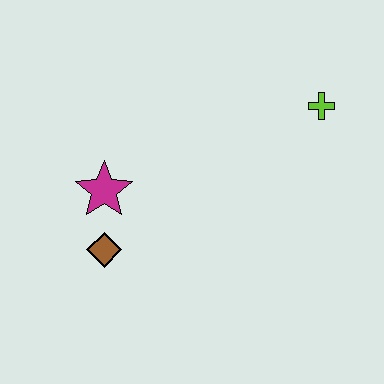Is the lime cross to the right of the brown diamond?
Yes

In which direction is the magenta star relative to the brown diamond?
The magenta star is above the brown diamond.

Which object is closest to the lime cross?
The magenta star is closest to the lime cross.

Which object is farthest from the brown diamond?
The lime cross is farthest from the brown diamond.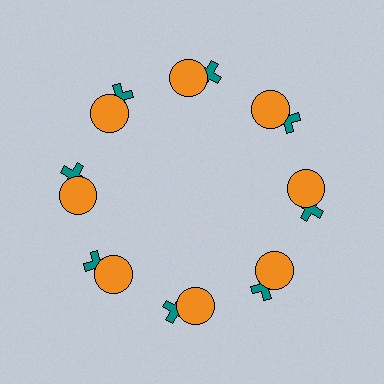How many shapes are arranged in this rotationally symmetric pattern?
There are 16 shapes, arranged in 8 groups of 2.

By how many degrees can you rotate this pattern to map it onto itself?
The pattern maps onto itself every 45 degrees of rotation.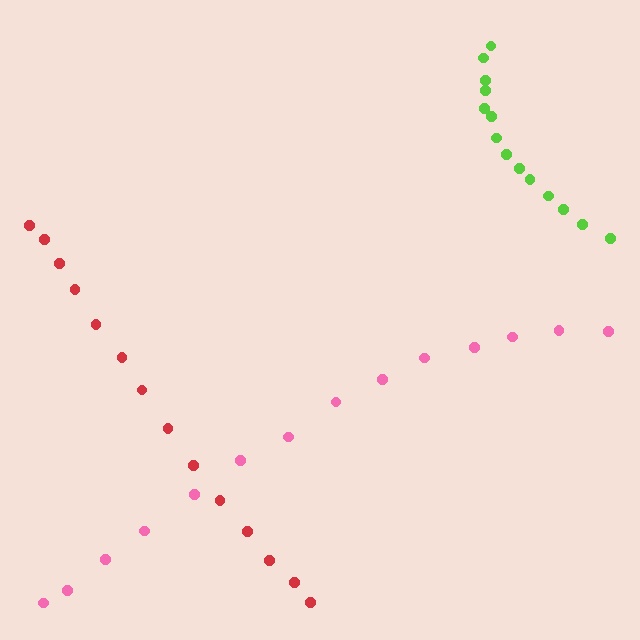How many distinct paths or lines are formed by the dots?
There are 3 distinct paths.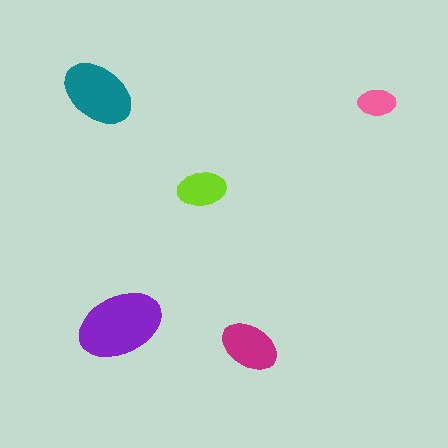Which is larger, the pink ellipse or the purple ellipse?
The purple one.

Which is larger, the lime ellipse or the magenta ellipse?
The magenta one.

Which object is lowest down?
The magenta ellipse is bottommost.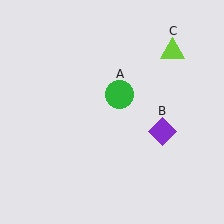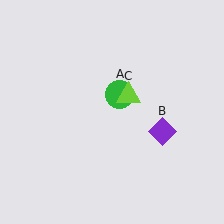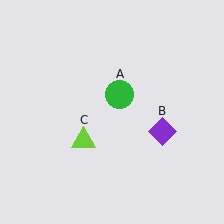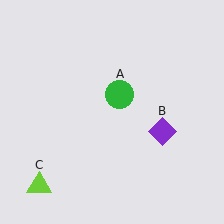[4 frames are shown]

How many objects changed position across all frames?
1 object changed position: lime triangle (object C).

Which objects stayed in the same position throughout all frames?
Green circle (object A) and purple diamond (object B) remained stationary.